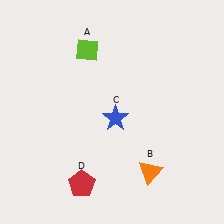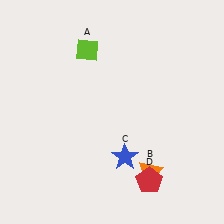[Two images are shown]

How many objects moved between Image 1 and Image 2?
2 objects moved between the two images.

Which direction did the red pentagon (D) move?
The red pentagon (D) moved right.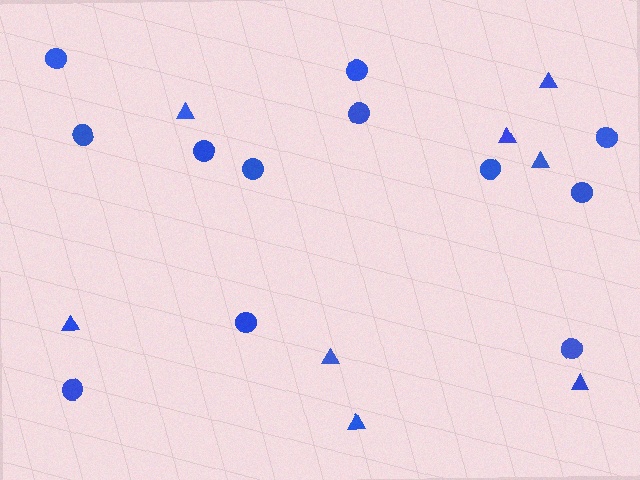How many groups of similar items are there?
There are 2 groups: one group of circles (12) and one group of triangles (8).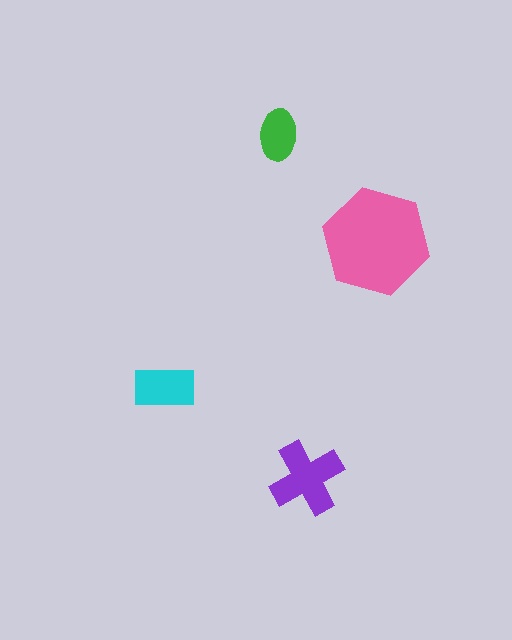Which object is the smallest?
The green ellipse.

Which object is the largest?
The pink hexagon.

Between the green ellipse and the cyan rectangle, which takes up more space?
The cyan rectangle.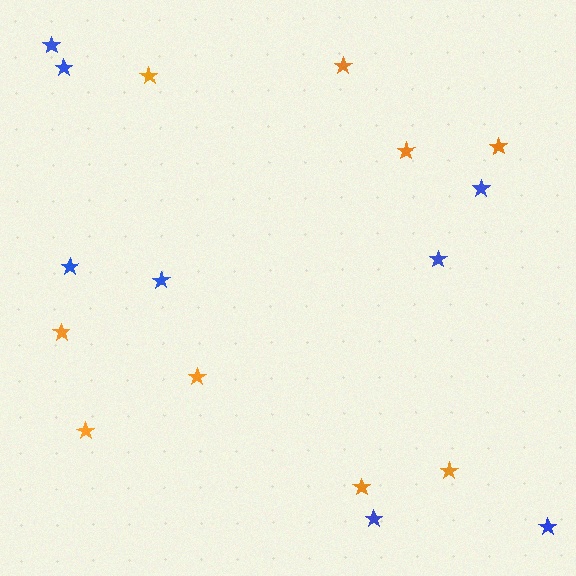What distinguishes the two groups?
There are 2 groups: one group of blue stars (8) and one group of orange stars (9).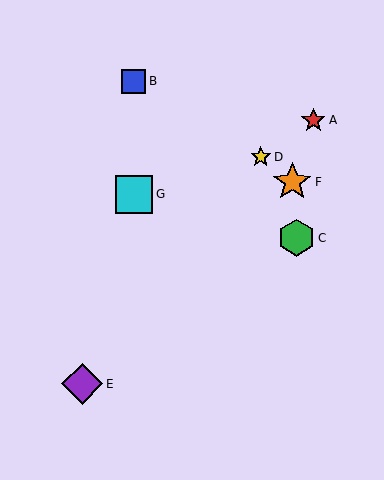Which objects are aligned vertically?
Objects B, G are aligned vertically.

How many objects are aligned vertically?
2 objects (B, G) are aligned vertically.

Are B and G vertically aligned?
Yes, both are at x≈134.